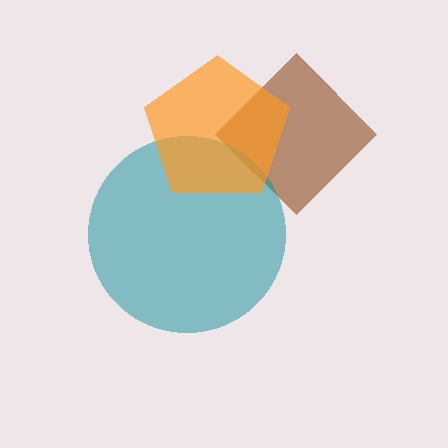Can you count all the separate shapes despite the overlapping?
Yes, there are 3 separate shapes.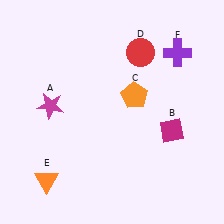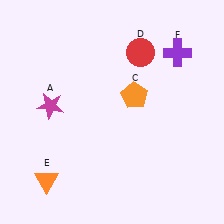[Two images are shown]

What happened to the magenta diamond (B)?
The magenta diamond (B) was removed in Image 2. It was in the bottom-right area of Image 1.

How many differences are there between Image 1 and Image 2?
There is 1 difference between the two images.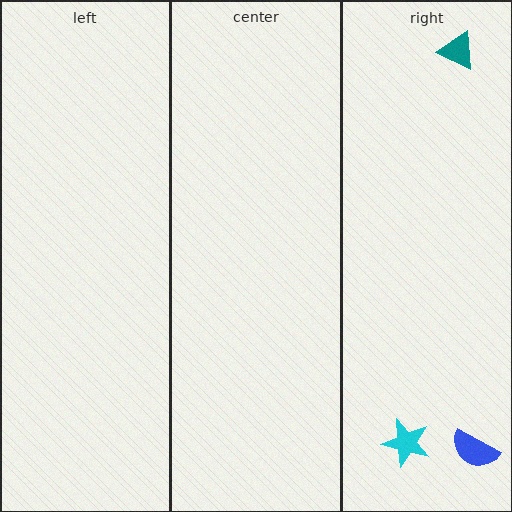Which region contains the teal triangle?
The right region.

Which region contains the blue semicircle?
The right region.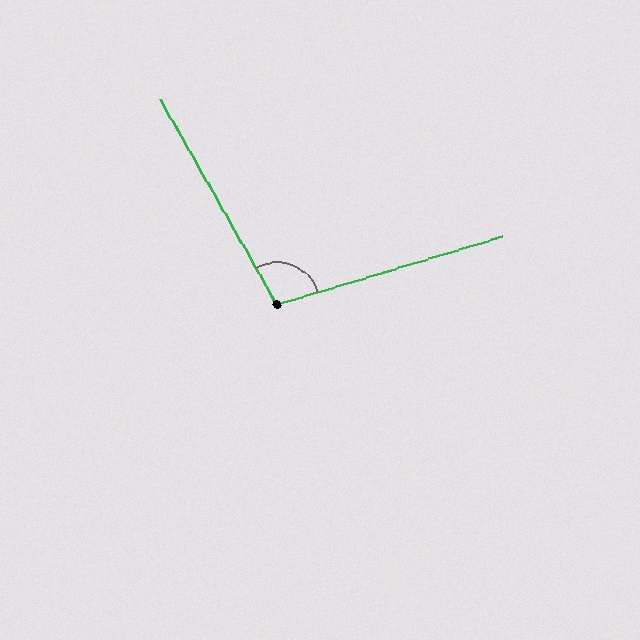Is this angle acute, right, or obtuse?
It is obtuse.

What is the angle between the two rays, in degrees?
Approximately 103 degrees.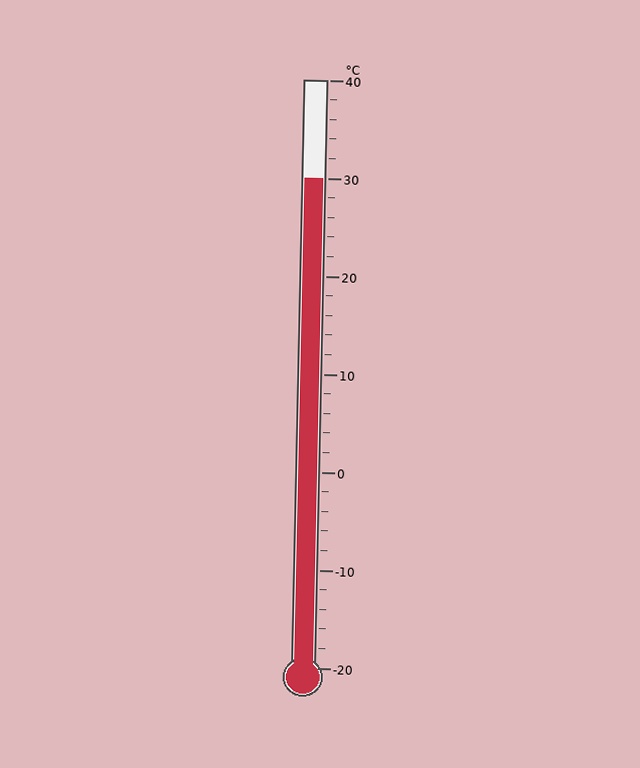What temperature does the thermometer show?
The thermometer shows approximately 30°C.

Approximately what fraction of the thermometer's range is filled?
The thermometer is filled to approximately 85% of its range.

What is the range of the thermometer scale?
The thermometer scale ranges from -20°C to 40°C.